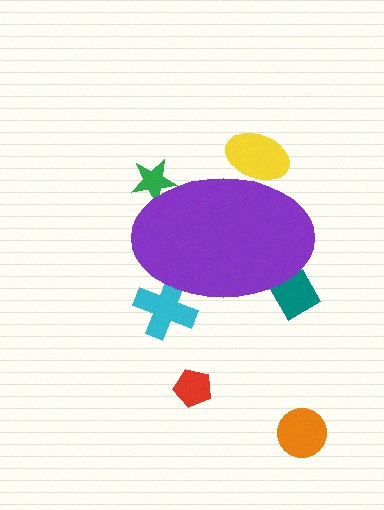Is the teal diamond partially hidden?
Yes, the teal diamond is partially hidden behind the purple ellipse.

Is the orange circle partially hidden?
No, the orange circle is fully visible.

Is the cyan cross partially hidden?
Yes, the cyan cross is partially hidden behind the purple ellipse.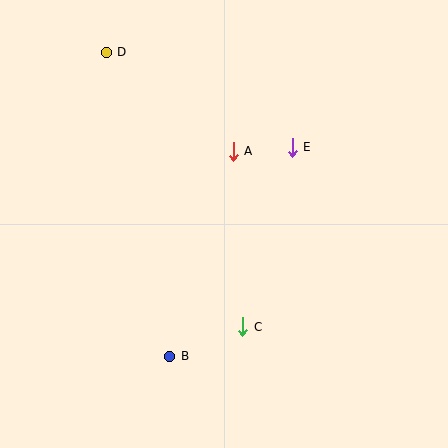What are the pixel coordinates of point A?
Point A is at (233, 151).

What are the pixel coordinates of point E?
Point E is at (292, 147).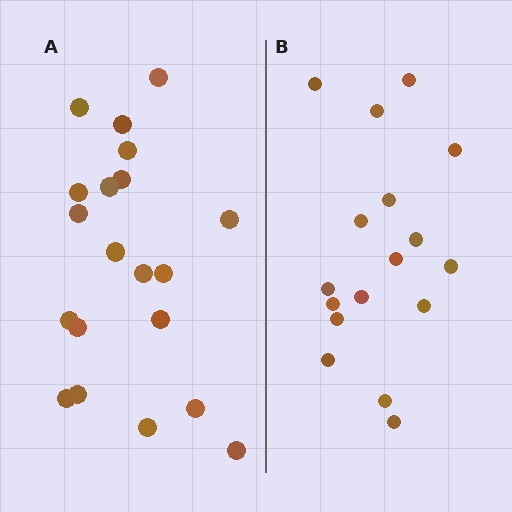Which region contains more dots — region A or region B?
Region A (the left region) has more dots.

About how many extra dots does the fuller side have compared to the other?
Region A has just a few more — roughly 2 or 3 more dots than region B.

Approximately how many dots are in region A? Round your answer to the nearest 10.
About 20 dots.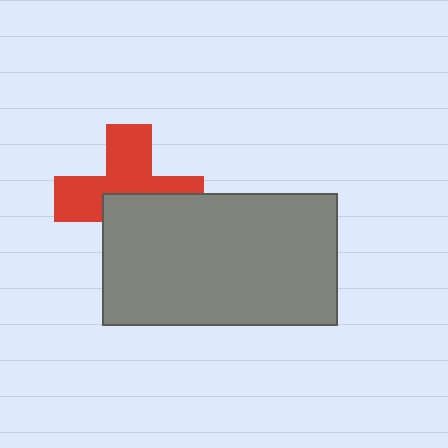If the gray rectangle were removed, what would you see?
You would see the complete red cross.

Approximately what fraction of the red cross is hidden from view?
Roughly 45% of the red cross is hidden behind the gray rectangle.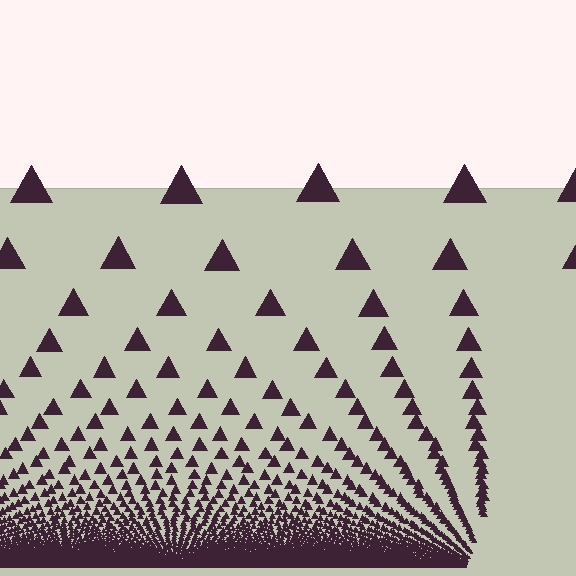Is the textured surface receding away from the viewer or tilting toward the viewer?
The surface appears to tilt toward the viewer. Texture elements get larger and sparser toward the top.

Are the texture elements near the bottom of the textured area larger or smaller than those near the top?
Smaller. The gradient is inverted — elements near the bottom are smaller and denser.